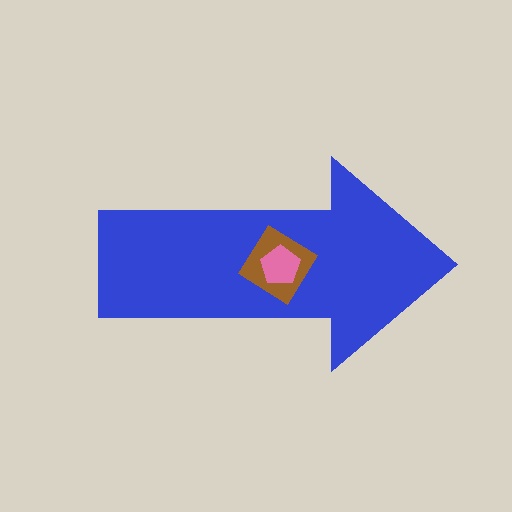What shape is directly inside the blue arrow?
The brown diamond.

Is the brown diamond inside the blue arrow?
Yes.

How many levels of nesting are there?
3.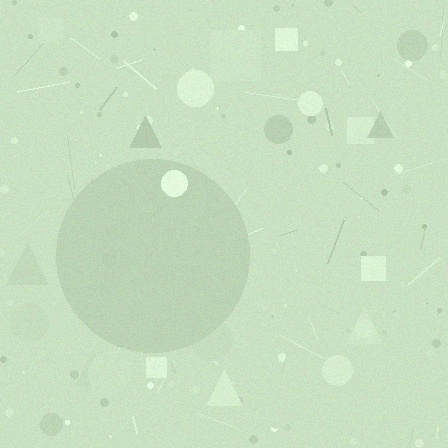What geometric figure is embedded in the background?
A circle is embedded in the background.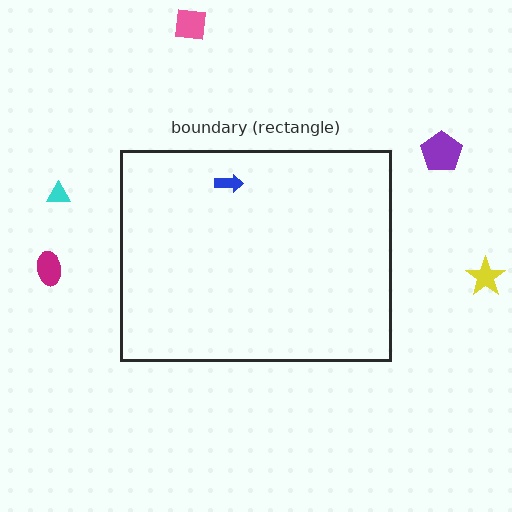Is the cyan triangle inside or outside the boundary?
Outside.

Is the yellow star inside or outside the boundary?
Outside.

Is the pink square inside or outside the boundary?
Outside.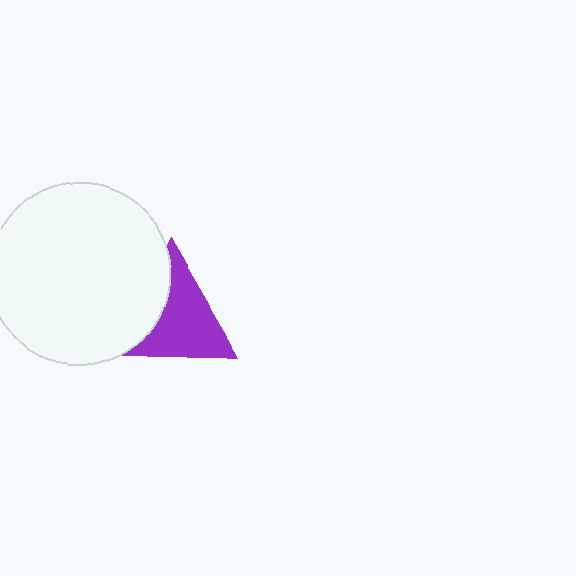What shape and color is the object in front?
The object in front is a white circle.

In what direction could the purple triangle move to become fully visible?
The purple triangle could move right. That would shift it out from behind the white circle entirely.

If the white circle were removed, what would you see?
You would see the complete purple triangle.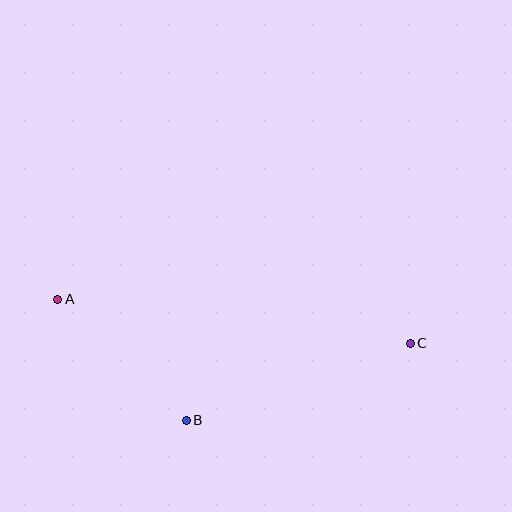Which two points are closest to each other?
Points A and B are closest to each other.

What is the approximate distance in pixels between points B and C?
The distance between B and C is approximately 237 pixels.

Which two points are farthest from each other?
Points A and C are farthest from each other.